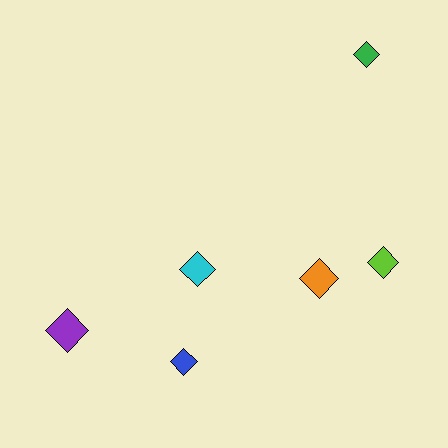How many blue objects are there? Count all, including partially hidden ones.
There is 1 blue object.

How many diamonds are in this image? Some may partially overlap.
There are 6 diamonds.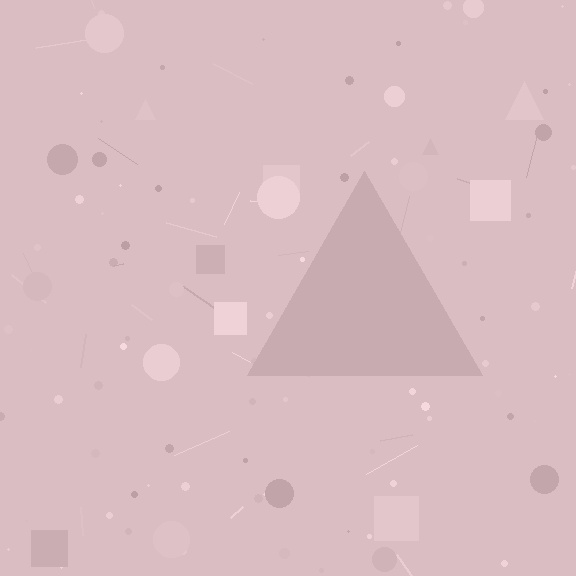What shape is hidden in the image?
A triangle is hidden in the image.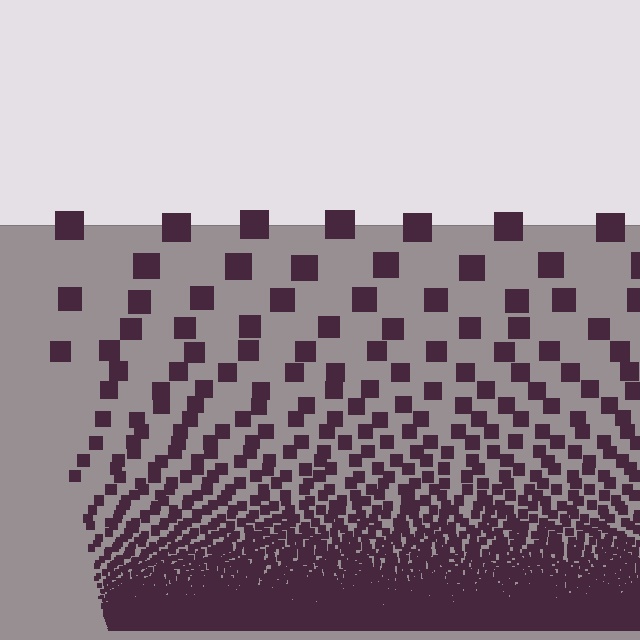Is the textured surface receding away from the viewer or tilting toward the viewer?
The surface appears to tilt toward the viewer. Texture elements get larger and sparser toward the top.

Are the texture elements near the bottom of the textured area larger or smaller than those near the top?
Smaller. The gradient is inverted — elements near the bottom are smaller and denser.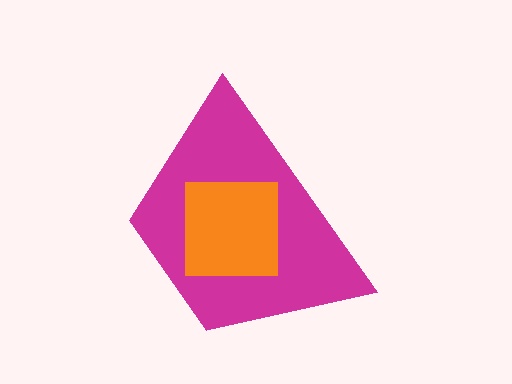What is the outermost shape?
The magenta trapezoid.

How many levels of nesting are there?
2.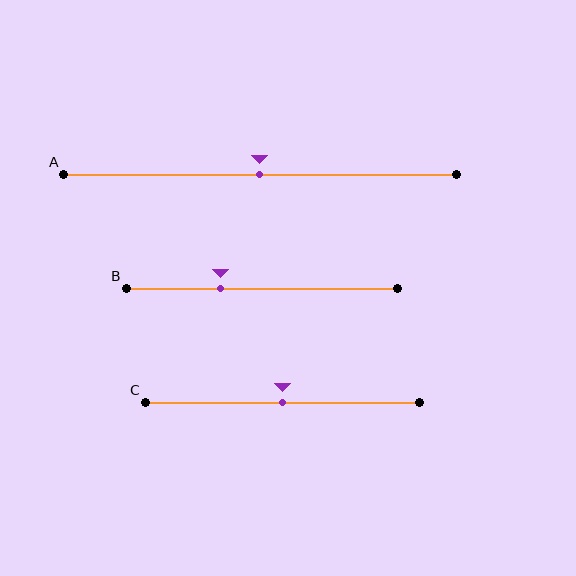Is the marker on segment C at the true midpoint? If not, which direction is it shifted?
Yes, the marker on segment C is at the true midpoint.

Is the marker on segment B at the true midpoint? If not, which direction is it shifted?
No, the marker on segment B is shifted to the left by about 15% of the segment length.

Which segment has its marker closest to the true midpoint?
Segment A has its marker closest to the true midpoint.